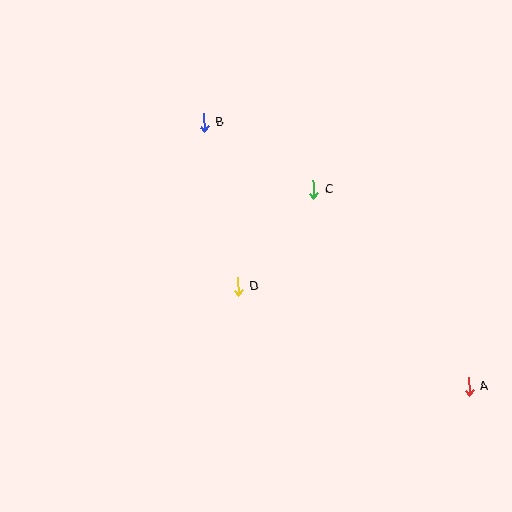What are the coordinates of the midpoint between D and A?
The midpoint between D and A is at (354, 337).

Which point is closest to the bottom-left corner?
Point D is closest to the bottom-left corner.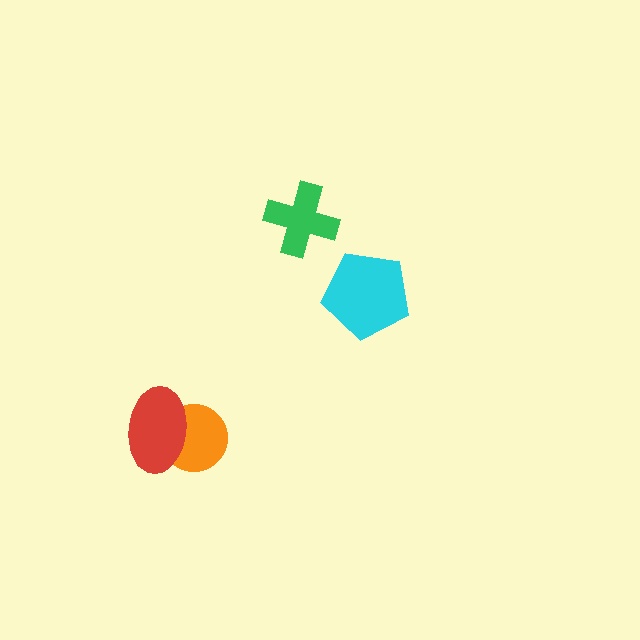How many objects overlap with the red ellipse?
1 object overlaps with the red ellipse.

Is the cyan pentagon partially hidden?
No, no other shape covers it.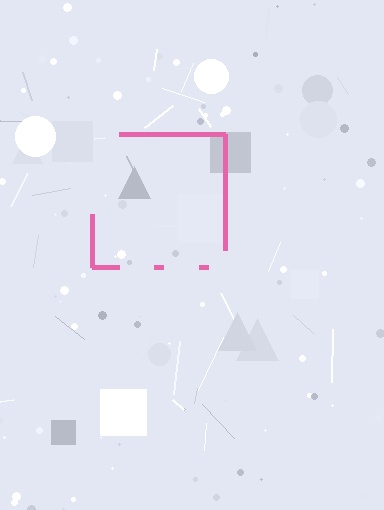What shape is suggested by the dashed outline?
The dashed outline suggests a square.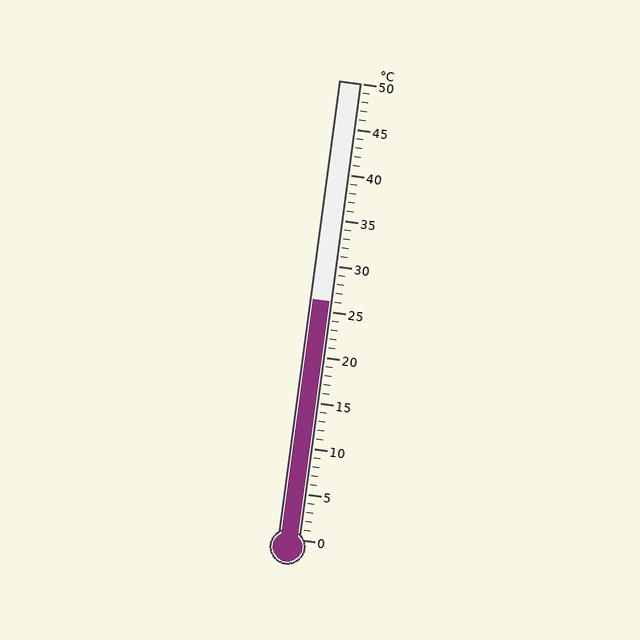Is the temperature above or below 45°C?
The temperature is below 45°C.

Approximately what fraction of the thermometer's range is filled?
The thermometer is filled to approximately 50% of its range.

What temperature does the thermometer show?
The thermometer shows approximately 26°C.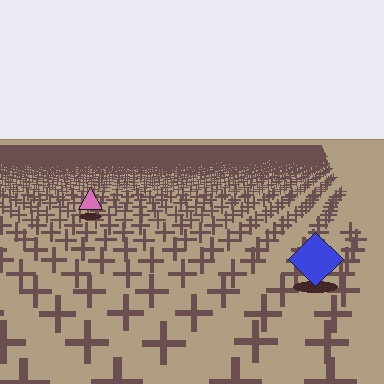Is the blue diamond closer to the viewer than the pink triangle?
Yes. The blue diamond is closer — you can tell from the texture gradient: the ground texture is coarser near it.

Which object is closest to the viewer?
The blue diamond is closest. The texture marks near it are larger and more spread out.